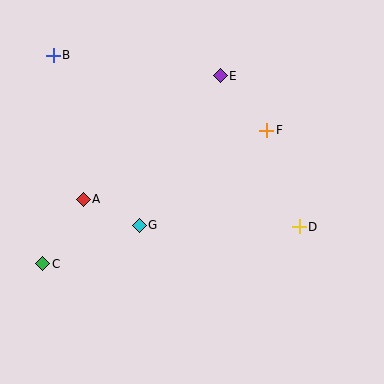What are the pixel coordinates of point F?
Point F is at (267, 130).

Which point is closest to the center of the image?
Point G at (139, 225) is closest to the center.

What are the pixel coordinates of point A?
Point A is at (83, 199).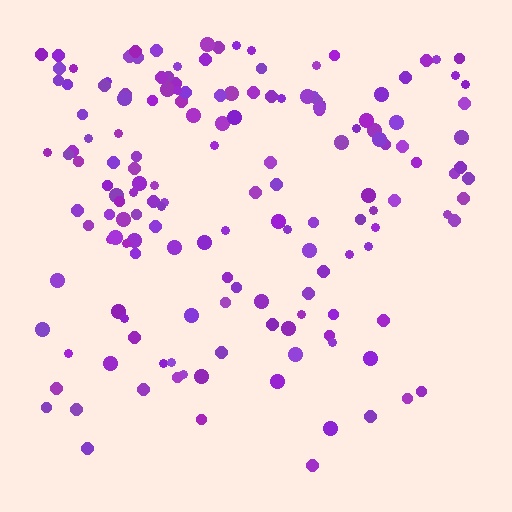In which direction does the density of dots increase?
From bottom to top, with the top side densest.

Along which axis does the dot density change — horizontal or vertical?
Vertical.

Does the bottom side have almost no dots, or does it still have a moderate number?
Still a moderate number, just noticeably fewer than the top.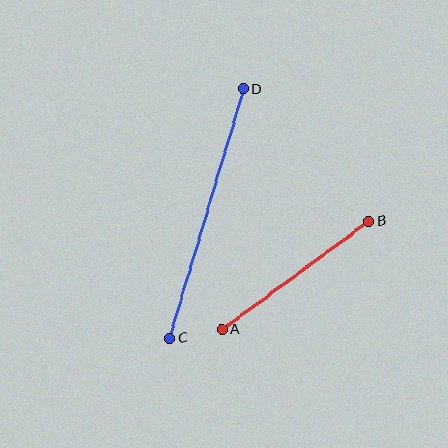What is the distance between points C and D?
The distance is approximately 260 pixels.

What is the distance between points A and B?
The distance is approximately 182 pixels.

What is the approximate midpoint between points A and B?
The midpoint is at approximately (295, 275) pixels.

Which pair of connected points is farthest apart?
Points C and D are farthest apart.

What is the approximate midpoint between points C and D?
The midpoint is at approximately (207, 214) pixels.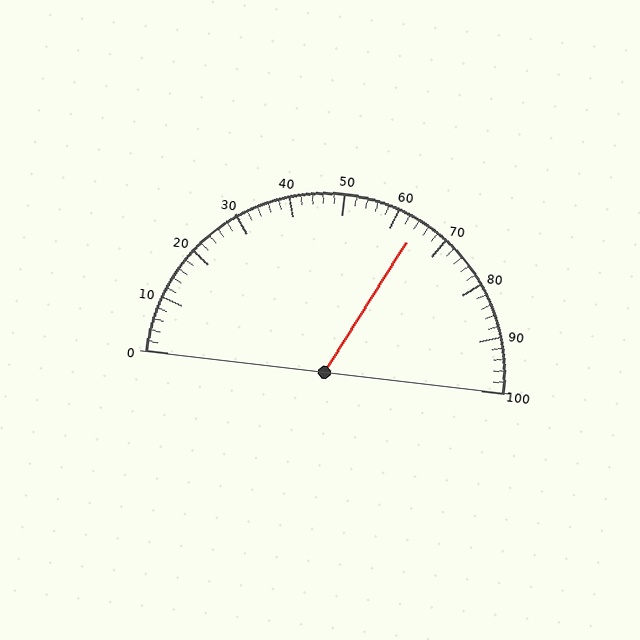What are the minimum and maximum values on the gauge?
The gauge ranges from 0 to 100.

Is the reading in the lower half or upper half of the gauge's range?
The reading is in the upper half of the range (0 to 100).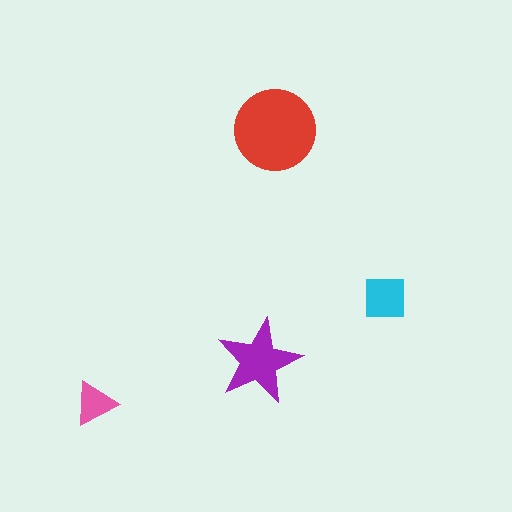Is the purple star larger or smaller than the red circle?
Smaller.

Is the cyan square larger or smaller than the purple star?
Smaller.